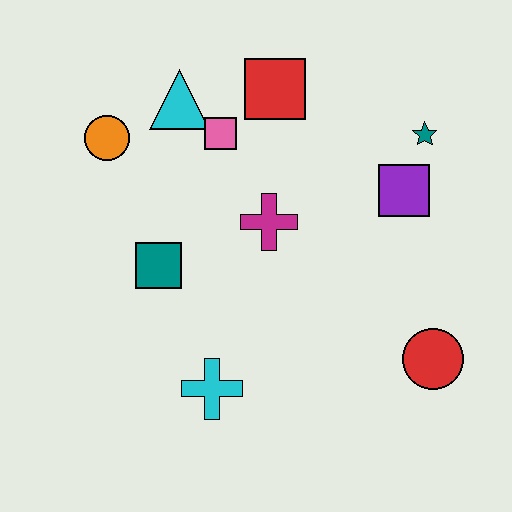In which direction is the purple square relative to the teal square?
The purple square is to the right of the teal square.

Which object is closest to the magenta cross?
The pink square is closest to the magenta cross.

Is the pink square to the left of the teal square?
No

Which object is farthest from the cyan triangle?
The red circle is farthest from the cyan triangle.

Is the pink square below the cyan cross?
No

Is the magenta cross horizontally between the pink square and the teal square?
No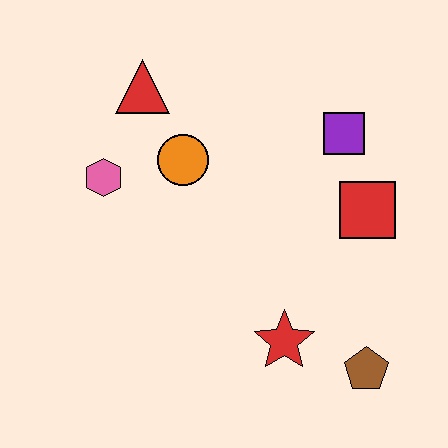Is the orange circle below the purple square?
Yes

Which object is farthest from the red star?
The red triangle is farthest from the red star.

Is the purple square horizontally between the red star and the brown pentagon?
Yes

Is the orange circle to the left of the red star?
Yes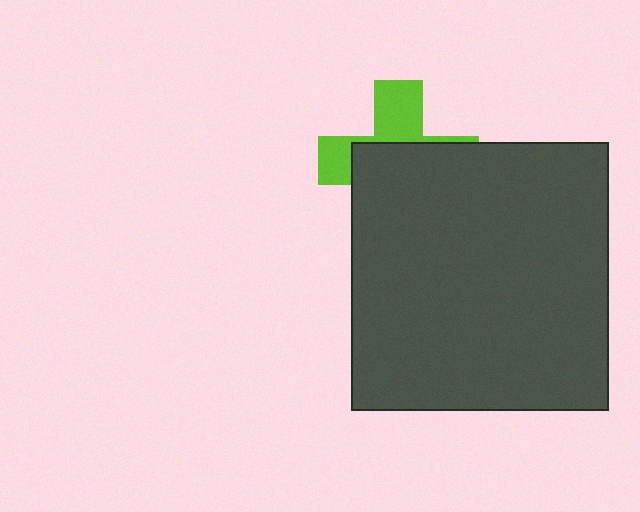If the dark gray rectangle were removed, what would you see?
You would see the complete lime cross.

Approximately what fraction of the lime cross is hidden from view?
Roughly 62% of the lime cross is hidden behind the dark gray rectangle.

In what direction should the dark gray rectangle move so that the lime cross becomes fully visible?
The dark gray rectangle should move down. That is the shortest direction to clear the overlap and leave the lime cross fully visible.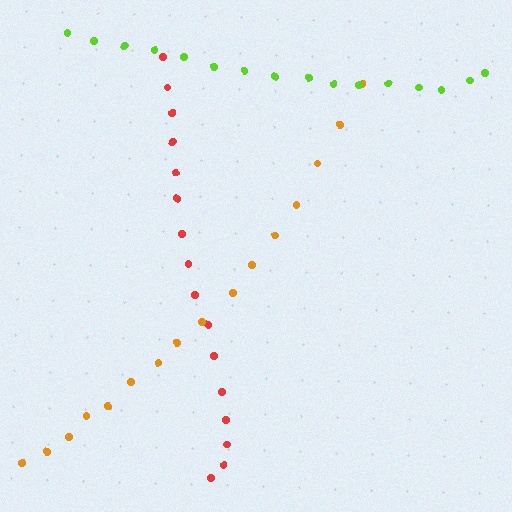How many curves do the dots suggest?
There are 3 distinct paths.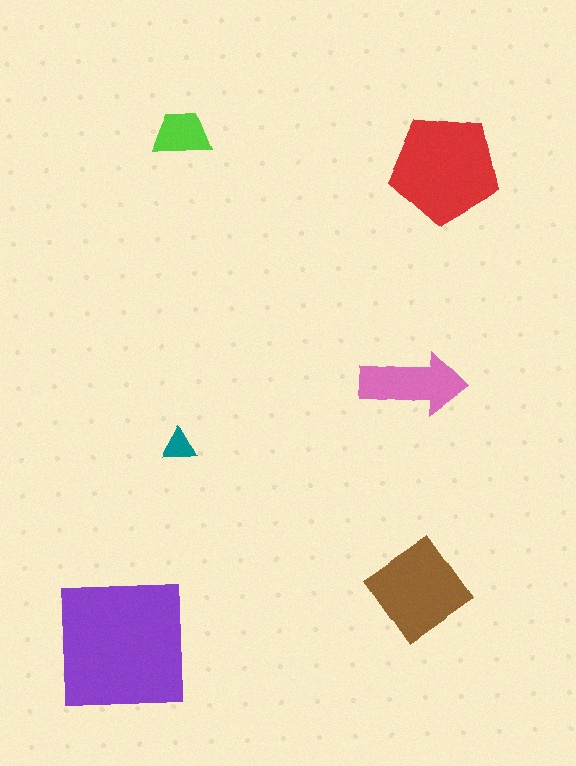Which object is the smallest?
The teal triangle.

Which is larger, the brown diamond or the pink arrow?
The brown diamond.